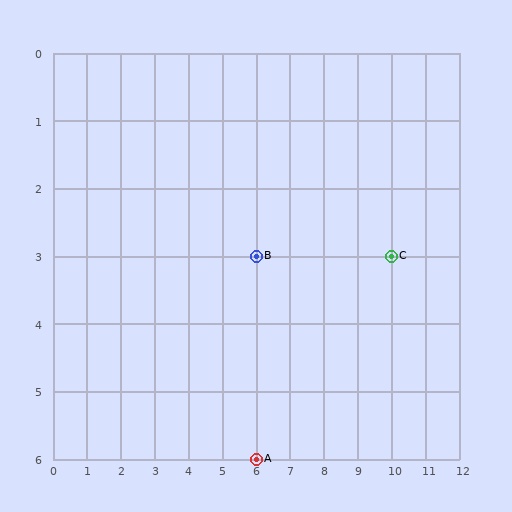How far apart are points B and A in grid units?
Points B and A are 3 rows apart.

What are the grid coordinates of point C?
Point C is at grid coordinates (10, 3).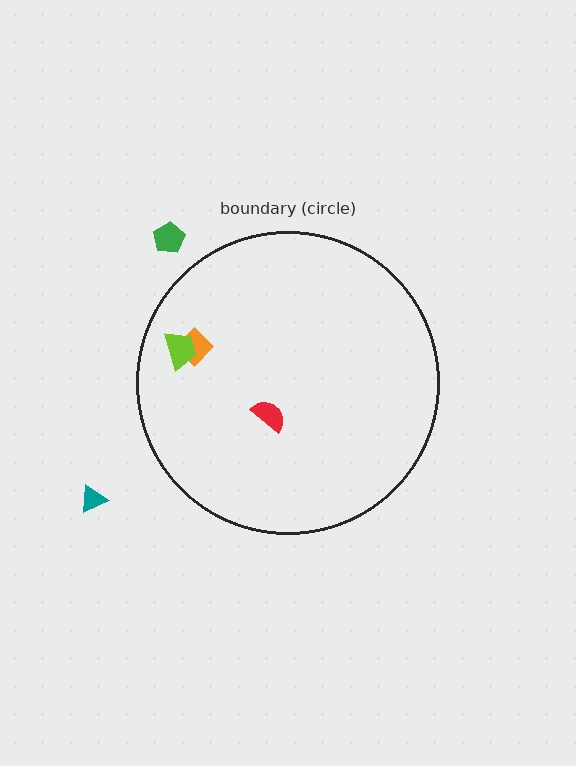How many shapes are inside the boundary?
3 inside, 2 outside.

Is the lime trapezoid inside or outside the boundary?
Inside.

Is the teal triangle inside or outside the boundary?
Outside.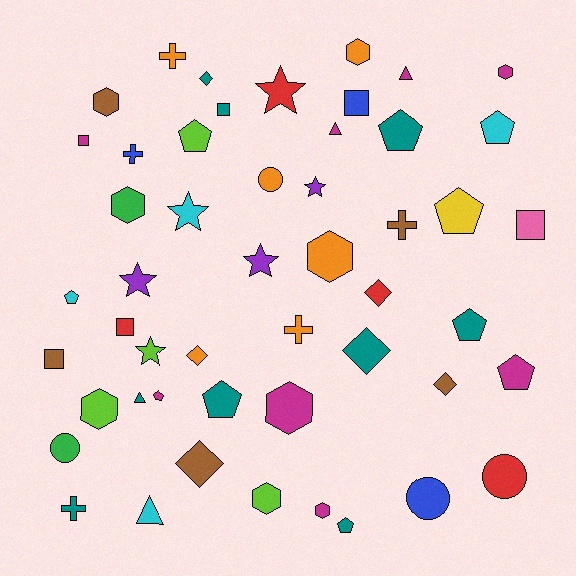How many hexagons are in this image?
There are 9 hexagons.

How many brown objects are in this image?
There are 5 brown objects.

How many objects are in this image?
There are 50 objects.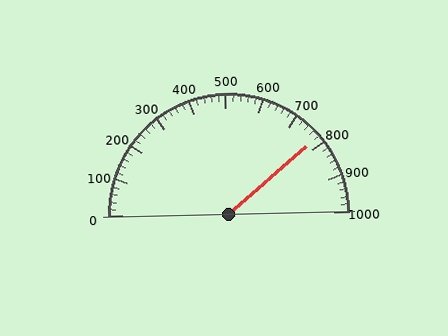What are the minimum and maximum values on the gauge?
The gauge ranges from 0 to 1000.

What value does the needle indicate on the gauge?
The needle indicates approximately 780.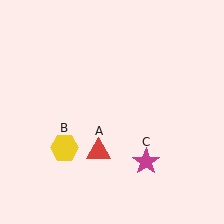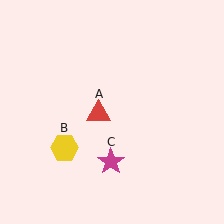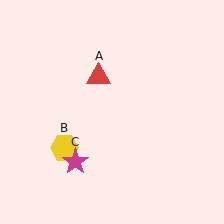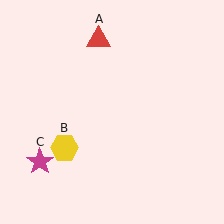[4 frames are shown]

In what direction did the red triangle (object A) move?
The red triangle (object A) moved up.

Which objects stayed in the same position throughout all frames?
Yellow hexagon (object B) remained stationary.